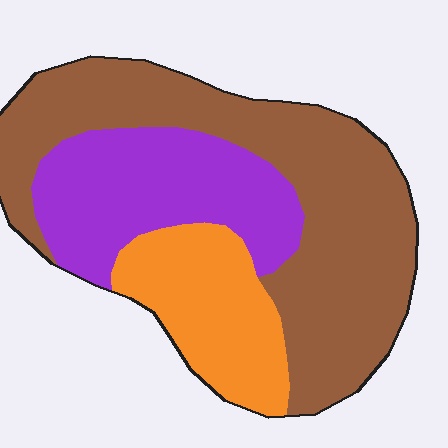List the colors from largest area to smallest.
From largest to smallest: brown, purple, orange.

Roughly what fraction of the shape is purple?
Purple takes up about one quarter (1/4) of the shape.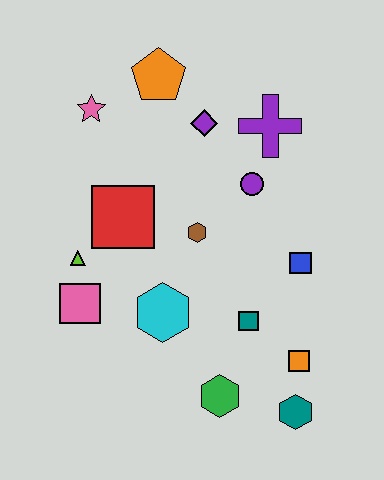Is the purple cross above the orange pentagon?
No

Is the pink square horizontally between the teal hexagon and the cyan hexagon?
No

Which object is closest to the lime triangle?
The pink square is closest to the lime triangle.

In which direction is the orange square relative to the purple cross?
The orange square is below the purple cross.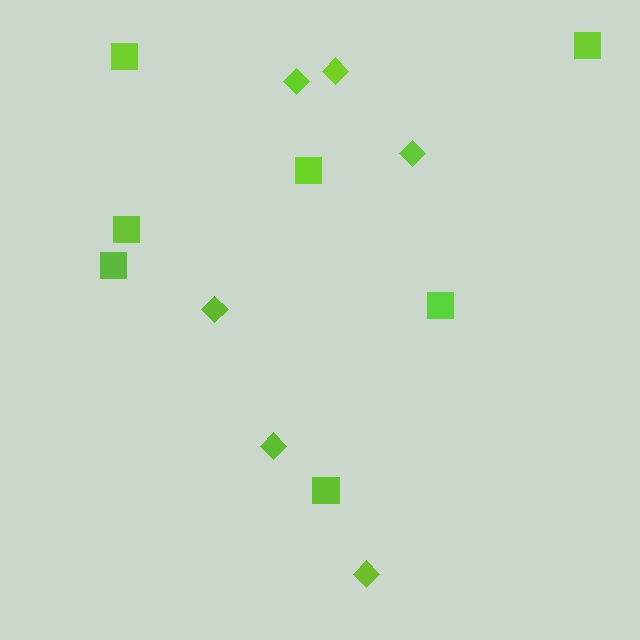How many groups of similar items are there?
There are 2 groups: one group of diamonds (6) and one group of squares (7).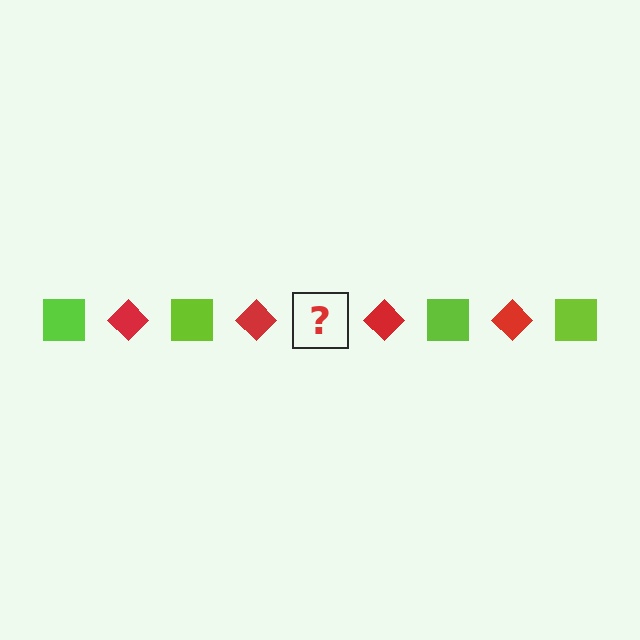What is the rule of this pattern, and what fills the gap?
The rule is that the pattern alternates between lime square and red diamond. The gap should be filled with a lime square.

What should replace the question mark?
The question mark should be replaced with a lime square.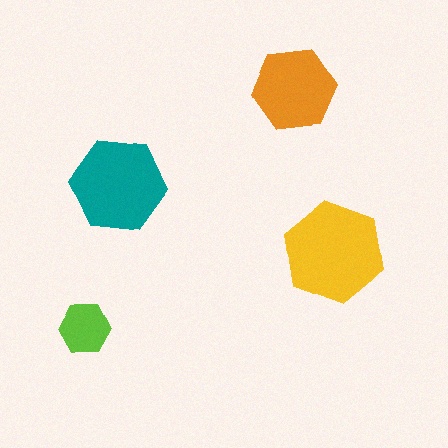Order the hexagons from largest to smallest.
the yellow one, the teal one, the orange one, the lime one.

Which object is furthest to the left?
The lime hexagon is leftmost.